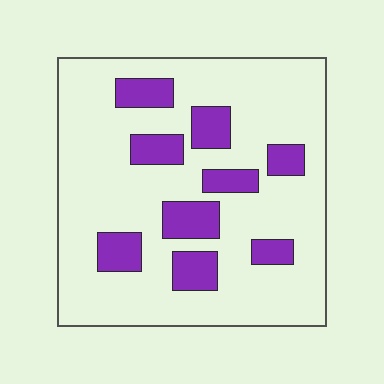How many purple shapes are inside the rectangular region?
9.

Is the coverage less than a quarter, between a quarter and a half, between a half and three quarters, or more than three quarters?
Less than a quarter.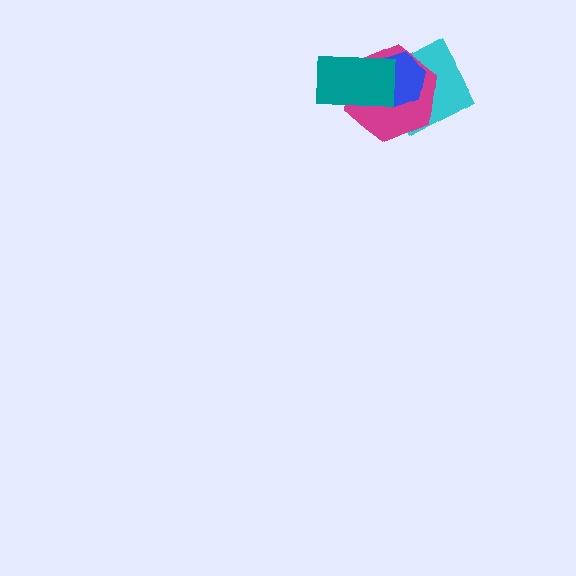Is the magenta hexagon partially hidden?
Yes, it is partially covered by another shape.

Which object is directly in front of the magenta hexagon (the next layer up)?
The blue hexagon is directly in front of the magenta hexagon.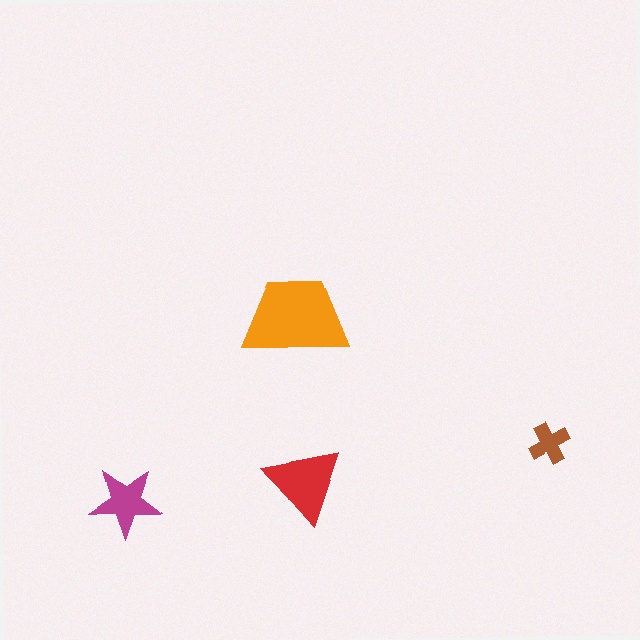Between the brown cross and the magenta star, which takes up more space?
The magenta star.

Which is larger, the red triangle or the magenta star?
The red triangle.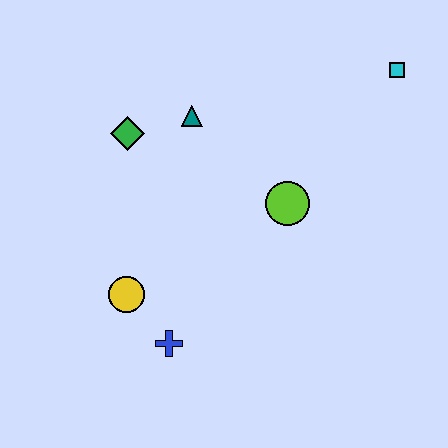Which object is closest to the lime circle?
The teal triangle is closest to the lime circle.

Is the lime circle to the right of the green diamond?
Yes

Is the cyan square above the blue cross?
Yes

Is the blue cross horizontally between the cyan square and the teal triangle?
No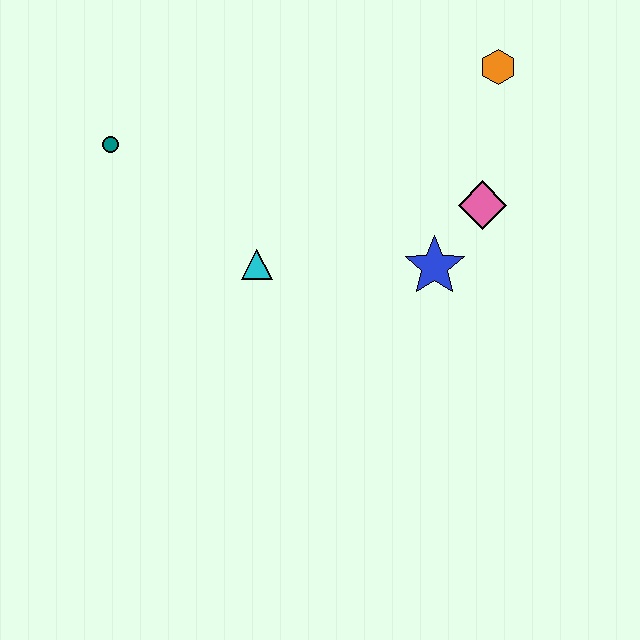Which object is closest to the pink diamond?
The blue star is closest to the pink diamond.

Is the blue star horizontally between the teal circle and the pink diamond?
Yes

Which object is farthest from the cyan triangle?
The orange hexagon is farthest from the cyan triangle.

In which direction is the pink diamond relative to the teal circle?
The pink diamond is to the right of the teal circle.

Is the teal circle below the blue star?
No